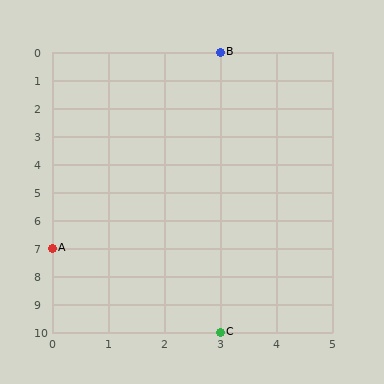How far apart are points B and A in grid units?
Points B and A are 3 columns and 7 rows apart (about 7.6 grid units diagonally).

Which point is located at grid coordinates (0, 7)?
Point A is at (0, 7).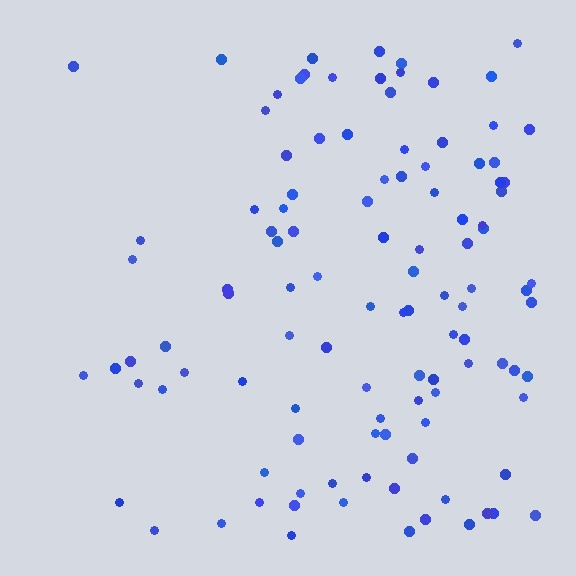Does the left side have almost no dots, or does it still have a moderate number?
Still a moderate number, just noticeably fewer than the right.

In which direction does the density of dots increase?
From left to right, with the right side densest.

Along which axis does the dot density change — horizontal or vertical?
Horizontal.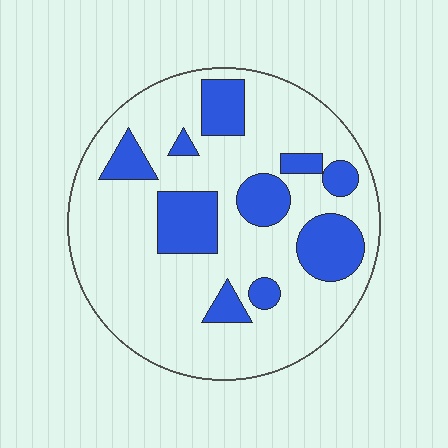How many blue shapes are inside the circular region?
10.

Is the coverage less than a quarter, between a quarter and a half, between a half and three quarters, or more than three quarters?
Less than a quarter.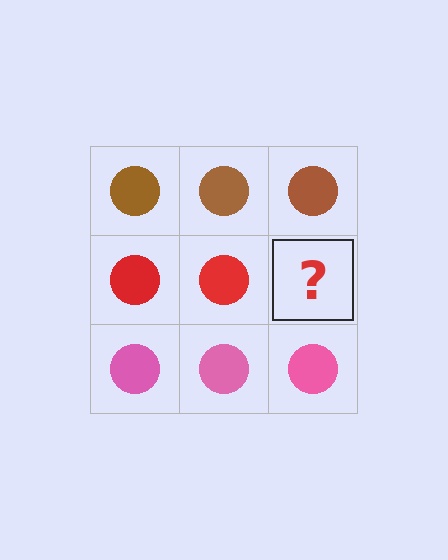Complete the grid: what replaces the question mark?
The question mark should be replaced with a red circle.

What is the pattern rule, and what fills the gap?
The rule is that each row has a consistent color. The gap should be filled with a red circle.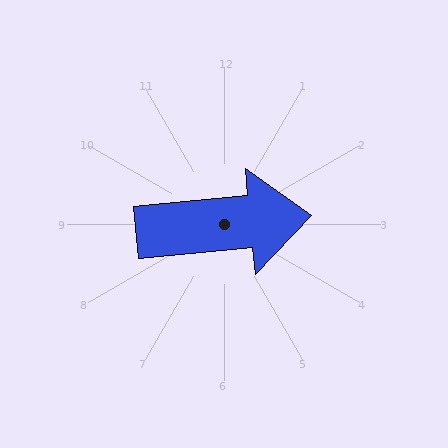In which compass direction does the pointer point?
East.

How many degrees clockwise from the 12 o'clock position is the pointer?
Approximately 84 degrees.